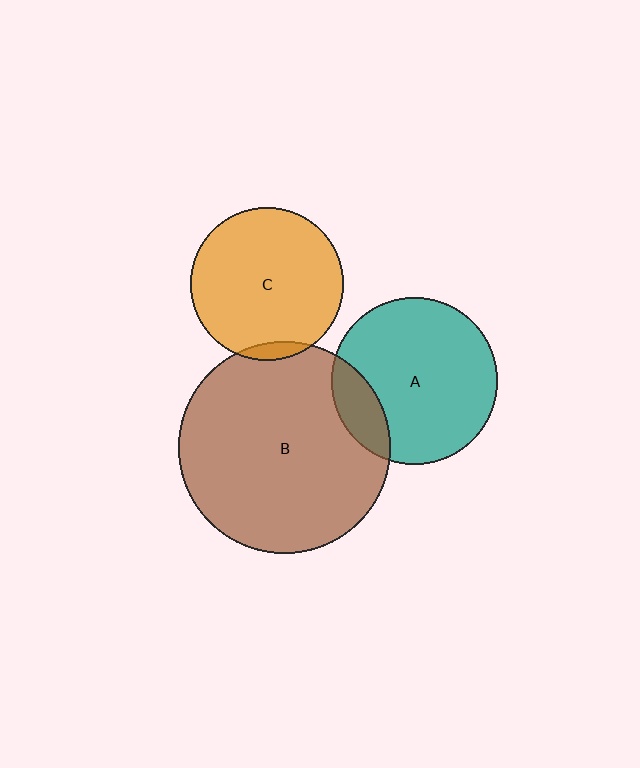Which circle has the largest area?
Circle B (brown).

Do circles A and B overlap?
Yes.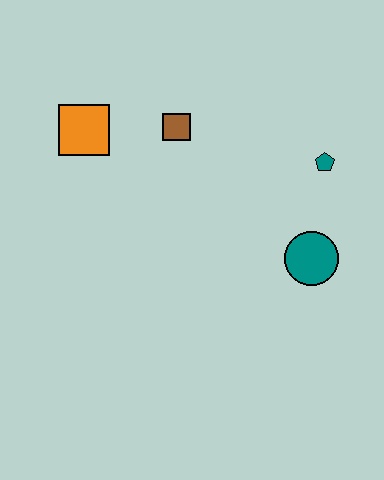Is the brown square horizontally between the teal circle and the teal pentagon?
No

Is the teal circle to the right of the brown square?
Yes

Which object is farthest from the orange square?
The teal circle is farthest from the orange square.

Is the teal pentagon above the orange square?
No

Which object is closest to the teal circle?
The teal pentagon is closest to the teal circle.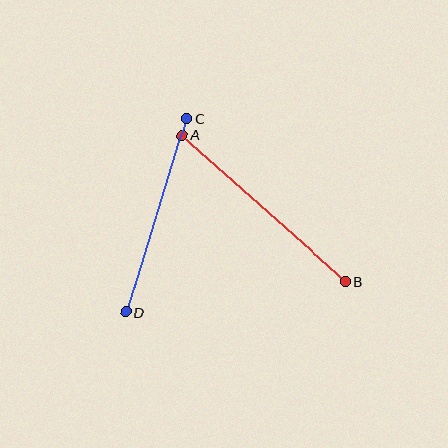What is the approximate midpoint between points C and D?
The midpoint is at approximately (156, 215) pixels.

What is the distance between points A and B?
The distance is approximately 219 pixels.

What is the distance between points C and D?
The distance is approximately 203 pixels.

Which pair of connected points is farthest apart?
Points A and B are farthest apart.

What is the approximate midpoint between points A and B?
The midpoint is at approximately (263, 208) pixels.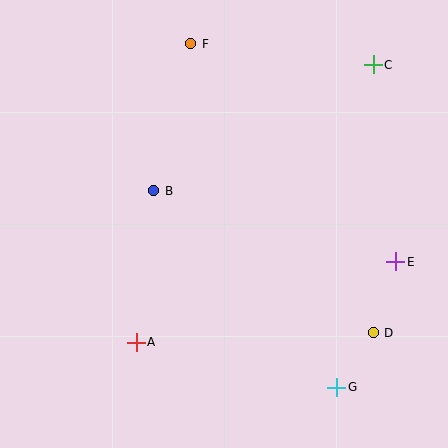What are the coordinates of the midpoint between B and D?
The midpoint between B and D is at (264, 262).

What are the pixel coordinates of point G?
Point G is at (337, 387).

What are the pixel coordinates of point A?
Point A is at (136, 342).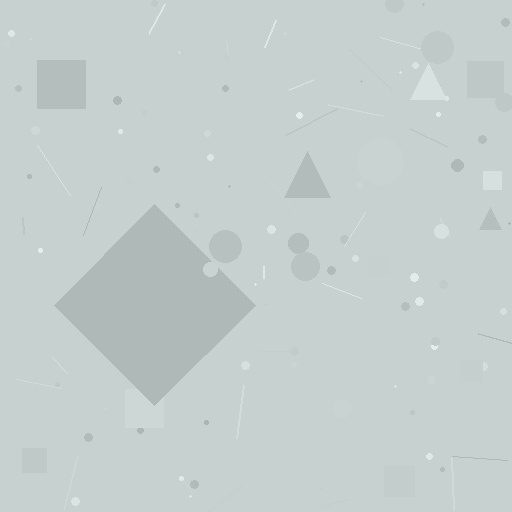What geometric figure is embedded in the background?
A diamond is embedded in the background.